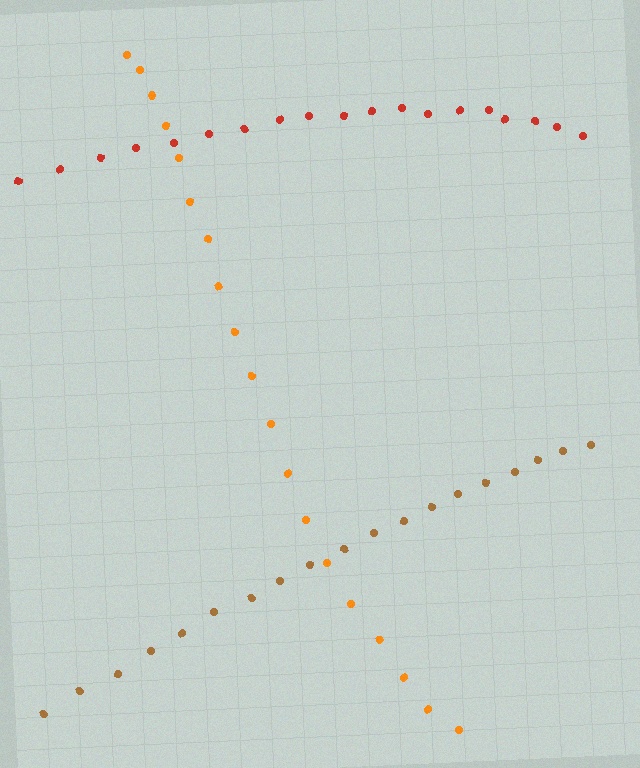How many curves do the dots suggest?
There are 3 distinct paths.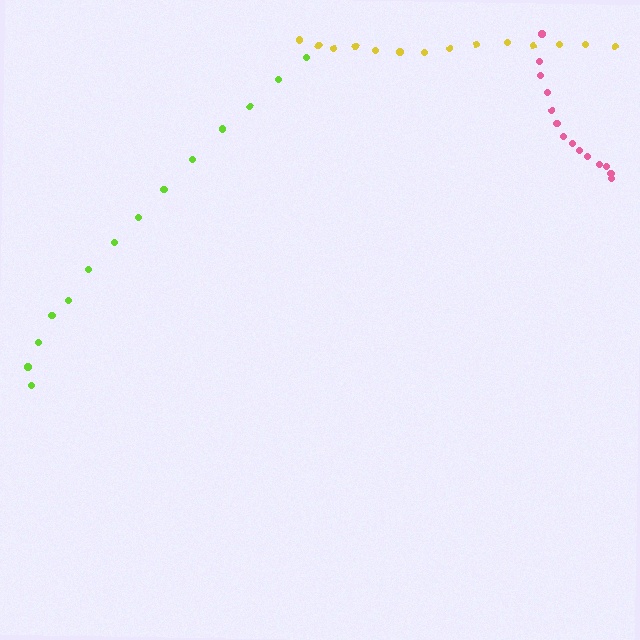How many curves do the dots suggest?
There are 3 distinct paths.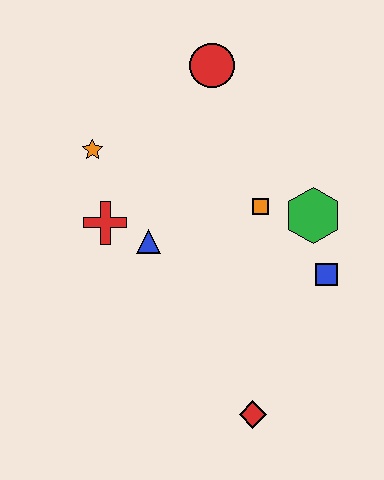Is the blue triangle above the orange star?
No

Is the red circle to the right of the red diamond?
No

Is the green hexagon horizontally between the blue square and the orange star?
Yes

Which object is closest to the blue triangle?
The red cross is closest to the blue triangle.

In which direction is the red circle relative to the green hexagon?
The red circle is above the green hexagon.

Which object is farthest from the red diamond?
The red circle is farthest from the red diamond.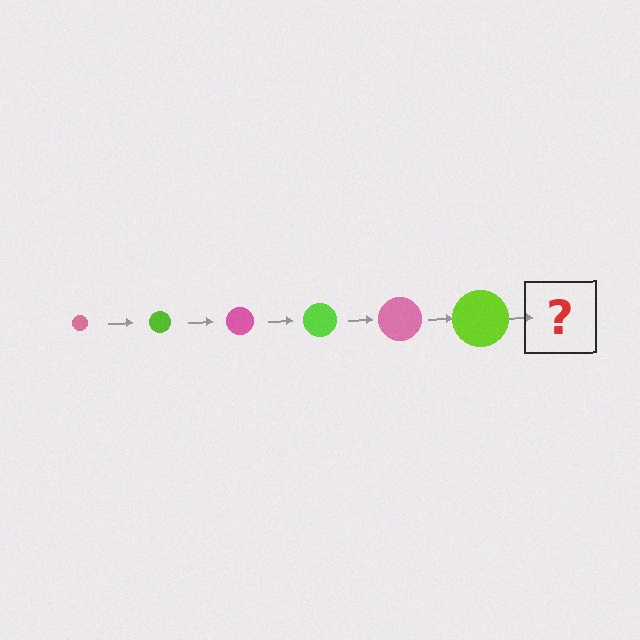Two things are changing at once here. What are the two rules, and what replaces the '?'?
The two rules are that the circle grows larger each step and the color cycles through pink and lime. The '?' should be a pink circle, larger than the previous one.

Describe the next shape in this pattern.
It should be a pink circle, larger than the previous one.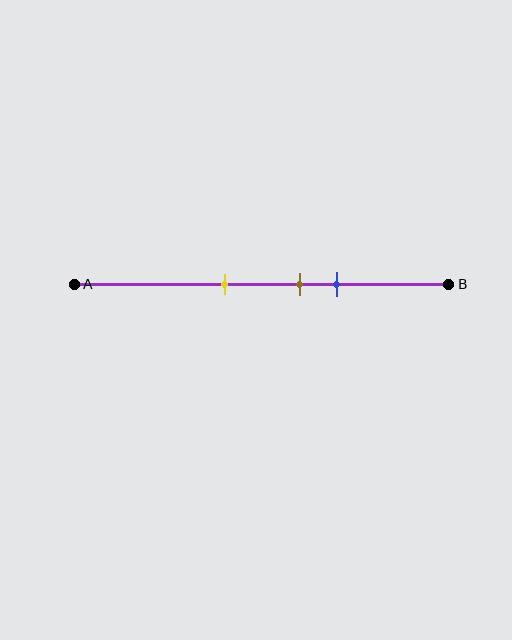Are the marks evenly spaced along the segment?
Yes, the marks are approximately evenly spaced.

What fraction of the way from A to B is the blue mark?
The blue mark is approximately 70% (0.7) of the way from A to B.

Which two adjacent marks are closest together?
The brown and blue marks are the closest adjacent pair.